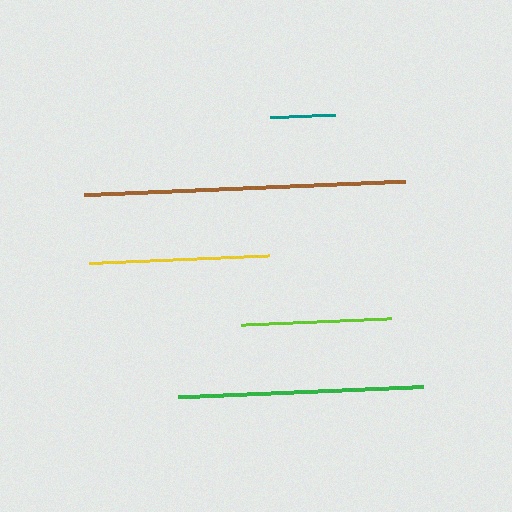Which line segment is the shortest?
The teal line is the shortest at approximately 65 pixels.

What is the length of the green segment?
The green segment is approximately 245 pixels long.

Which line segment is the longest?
The brown line is the longest at approximately 321 pixels.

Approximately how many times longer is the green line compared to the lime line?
The green line is approximately 1.6 times the length of the lime line.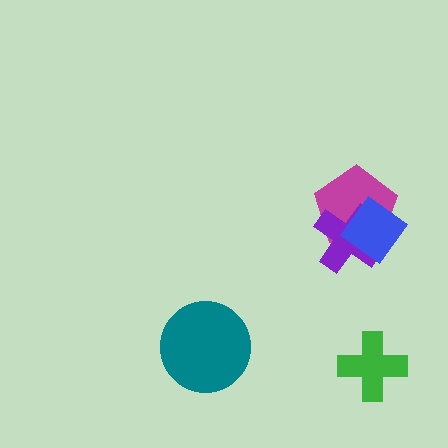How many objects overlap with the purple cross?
2 objects overlap with the purple cross.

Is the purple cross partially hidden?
Yes, it is partially covered by another shape.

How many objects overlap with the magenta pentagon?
2 objects overlap with the magenta pentagon.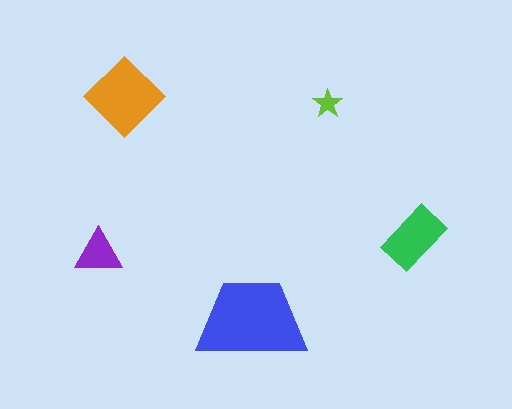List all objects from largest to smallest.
The blue trapezoid, the orange diamond, the green rectangle, the purple triangle, the lime star.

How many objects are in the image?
There are 5 objects in the image.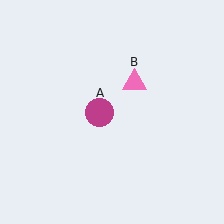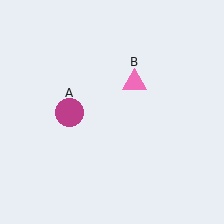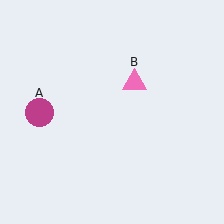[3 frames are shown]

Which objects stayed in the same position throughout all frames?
Pink triangle (object B) remained stationary.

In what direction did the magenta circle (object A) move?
The magenta circle (object A) moved left.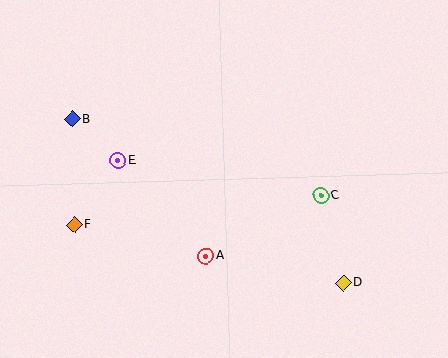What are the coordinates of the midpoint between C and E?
The midpoint between C and E is at (220, 178).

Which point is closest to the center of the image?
Point A at (206, 256) is closest to the center.